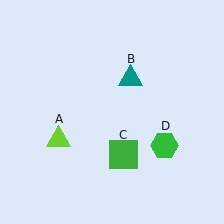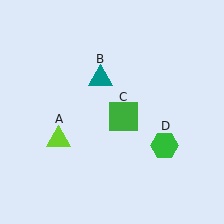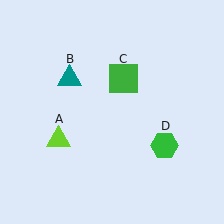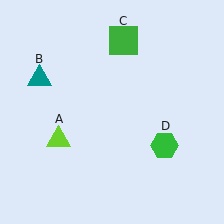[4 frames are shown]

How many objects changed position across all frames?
2 objects changed position: teal triangle (object B), green square (object C).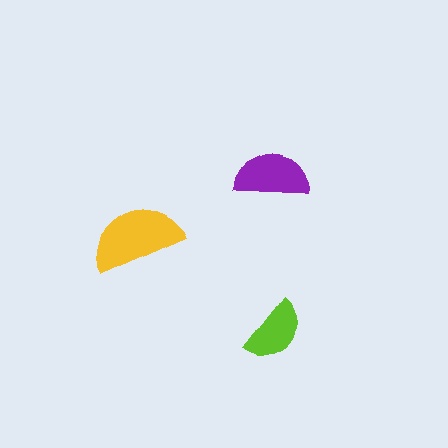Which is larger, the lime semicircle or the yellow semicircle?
The yellow one.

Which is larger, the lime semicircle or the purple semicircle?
The purple one.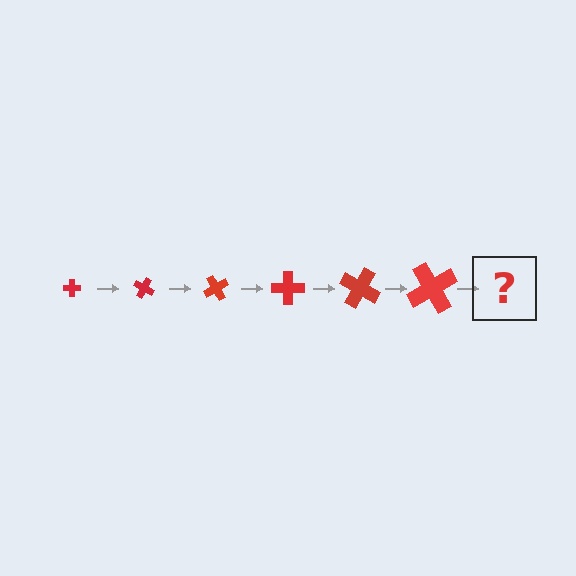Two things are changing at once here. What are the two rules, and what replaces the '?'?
The two rules are that the cross grows larger each step and it rotates 30 degrees each step. The '?' should be a cross, larger than the previous one and rotated 180 degrees from the start.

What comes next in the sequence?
The next element should be a cross, larger than the previous one and rotated 180 degrees from the start.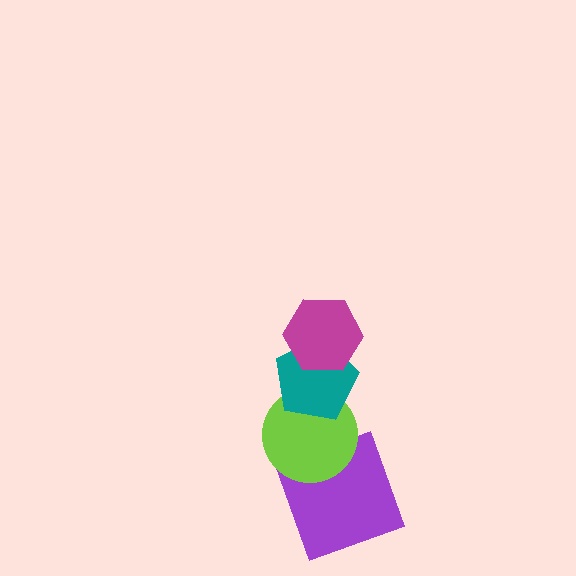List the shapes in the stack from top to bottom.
From top to bottom: the magenta hexagon, the teal pentagon, the lime circle, the purple square.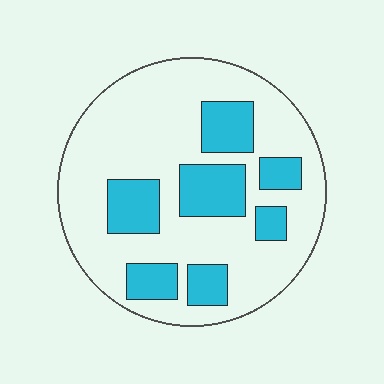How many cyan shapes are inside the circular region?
7.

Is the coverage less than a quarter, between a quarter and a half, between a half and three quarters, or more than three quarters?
Between a quarter and a half.